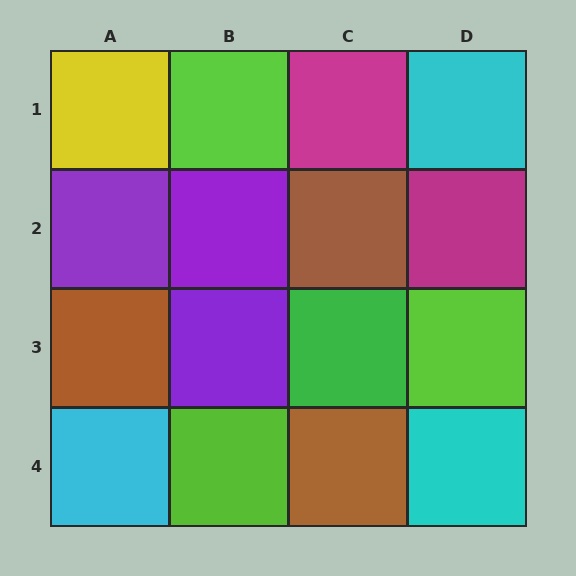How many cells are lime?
3 cells are lime.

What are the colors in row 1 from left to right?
Yellow, lime, magenta, cyan.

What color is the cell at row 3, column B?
Purple.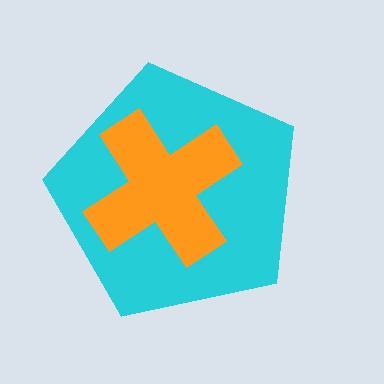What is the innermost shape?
The orange cross.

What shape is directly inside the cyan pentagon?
The orange cross.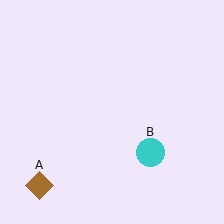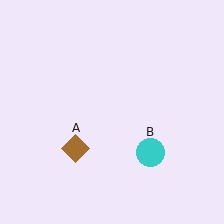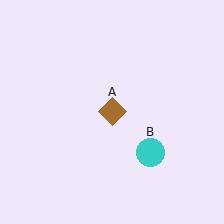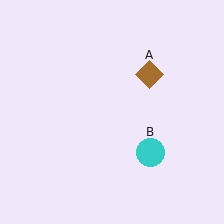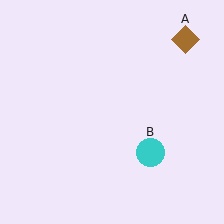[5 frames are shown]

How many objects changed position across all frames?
1 object changed position: brown diamond (object A).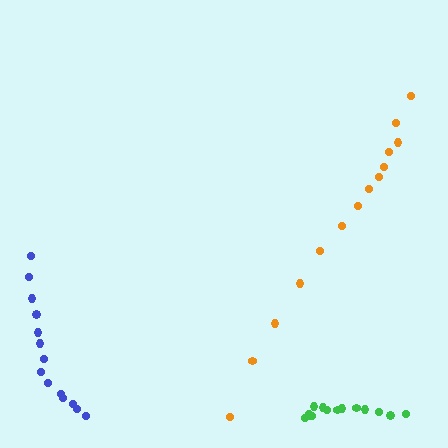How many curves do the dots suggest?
There are 3 distinct paths.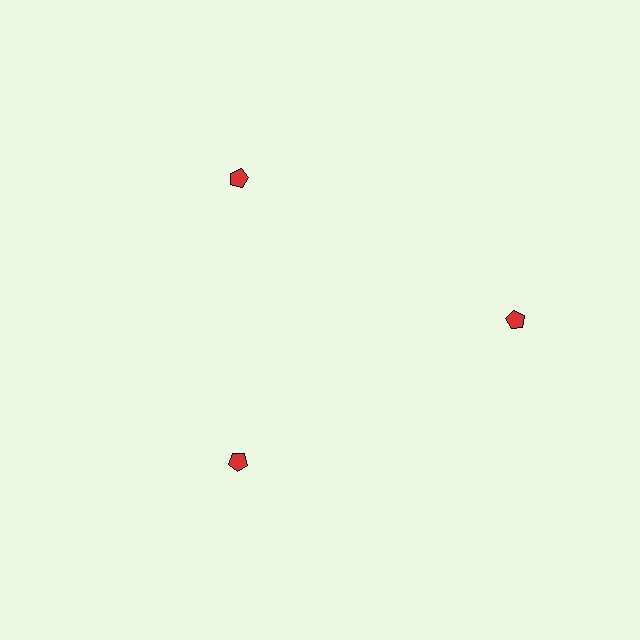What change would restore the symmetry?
The symmetry would be restored by moving it inward, back onto the ring so that all 3 pentagons sit at equal angles and equal distance from the center.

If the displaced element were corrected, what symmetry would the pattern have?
It would have 3-fold rotational symmetry — the pattern would map onto itself every 120 degrees.